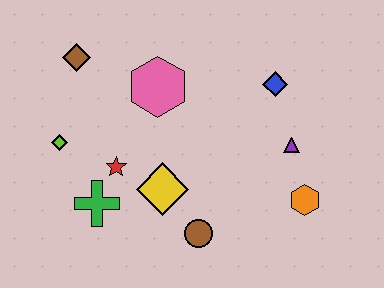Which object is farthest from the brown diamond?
The orange hexagon is farthest from the brown diamond.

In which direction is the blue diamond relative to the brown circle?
The blue diamond is above the brown circle.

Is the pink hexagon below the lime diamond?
No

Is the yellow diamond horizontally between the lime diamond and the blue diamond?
Yes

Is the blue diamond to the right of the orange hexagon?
No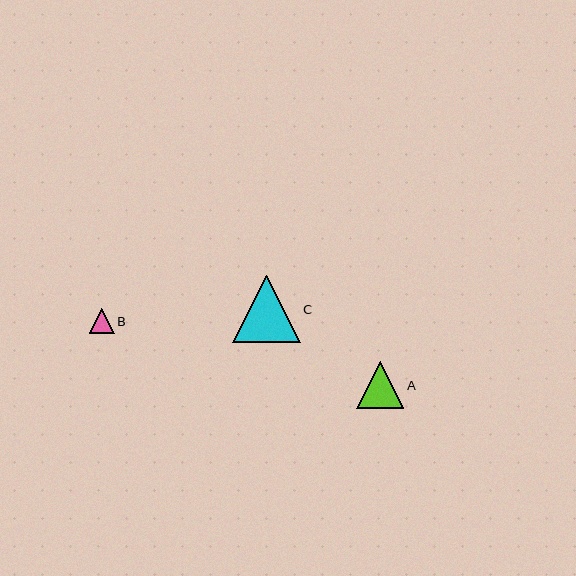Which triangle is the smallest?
Triangle B is the smallest with a size of approximately 25 pixels.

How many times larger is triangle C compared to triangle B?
Triangle C is approximately 2.7 times the size of triangle B.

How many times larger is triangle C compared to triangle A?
Triangle C is approximately 1.4 times the size of triangle A.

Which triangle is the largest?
Triangle C is the largest with a size of approximately 68 pixels.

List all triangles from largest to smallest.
From largest to smallest: C, A, B.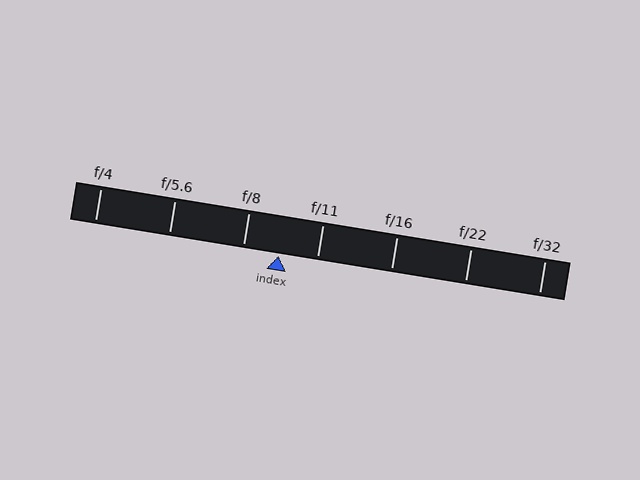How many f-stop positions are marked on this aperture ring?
There are 7 f-stop positions marked.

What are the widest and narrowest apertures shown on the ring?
The widest aperture shown is f/4 and the narrowest is f/32.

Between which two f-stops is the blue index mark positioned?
The index mark is between f/8 and f/11.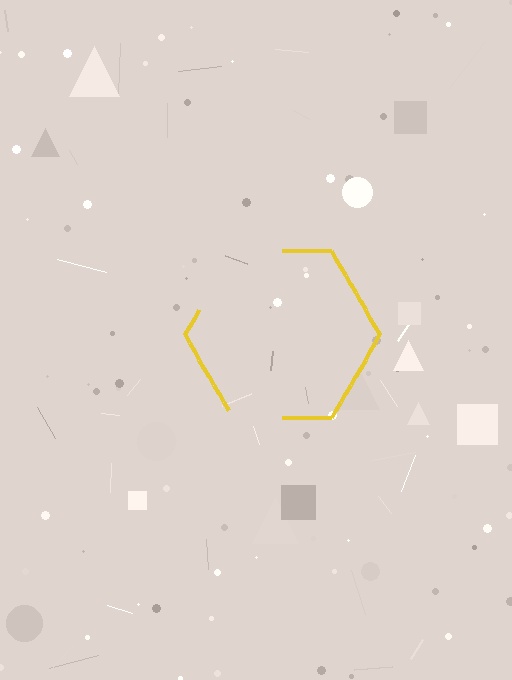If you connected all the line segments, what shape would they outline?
They would outline a hexagon.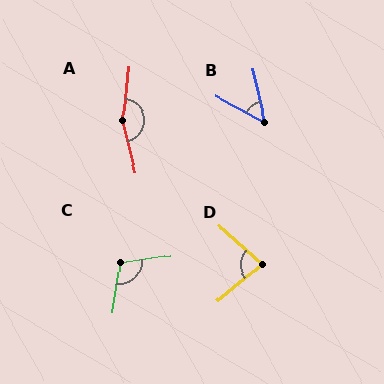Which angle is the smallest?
B, at approximately 49 degrees.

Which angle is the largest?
A, at approximately 160 degrees.